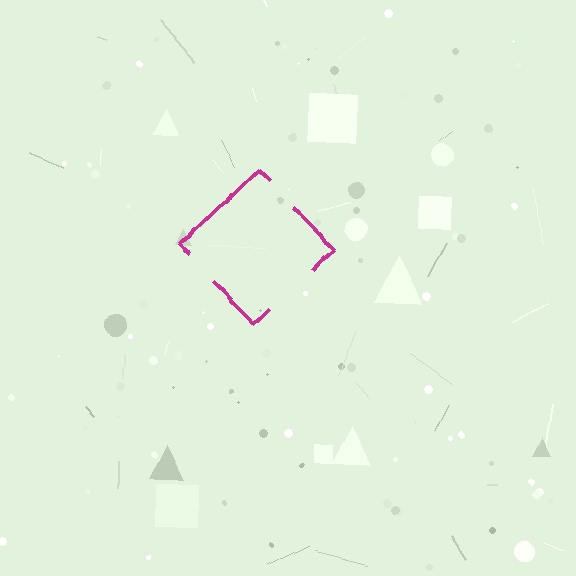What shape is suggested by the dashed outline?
The dashed outline suggests a diamond.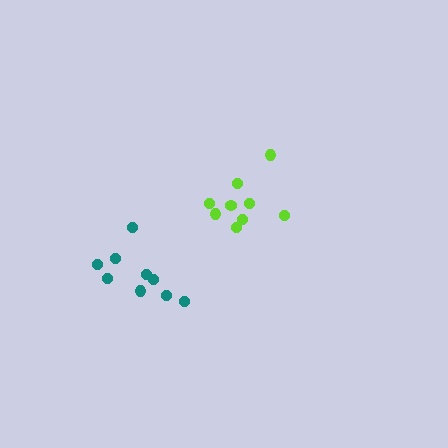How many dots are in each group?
Group 1: 9 dots, Group 2: 9 dots (18 total).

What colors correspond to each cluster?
The clusters are colored: lime, teal.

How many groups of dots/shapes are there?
There are 2 groups.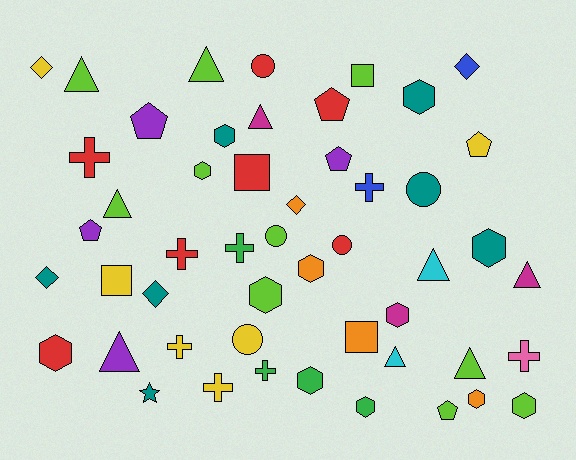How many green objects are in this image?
There are 4 green objects.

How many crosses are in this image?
There are 8 crosses.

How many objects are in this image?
There are 50 objects.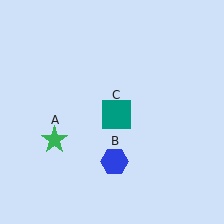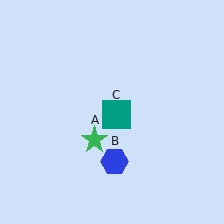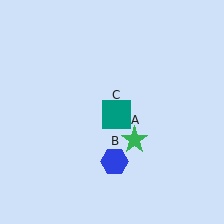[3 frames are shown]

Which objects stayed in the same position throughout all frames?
Blue hexagon (object B) and teal square (object C) remained stationary.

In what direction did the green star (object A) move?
The green star (object A) moved right.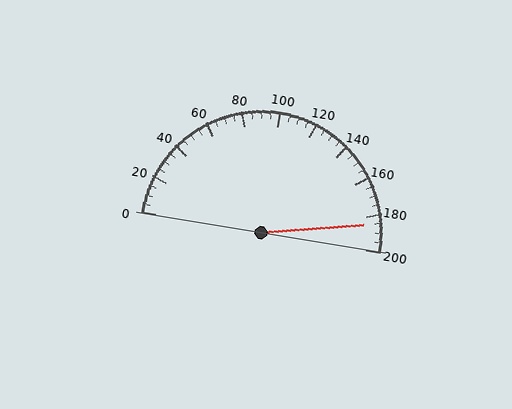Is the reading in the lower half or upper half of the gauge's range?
The reading is in the upper half of the range (0 to 200).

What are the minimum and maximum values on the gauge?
The gauge ranges from 0 to 200.